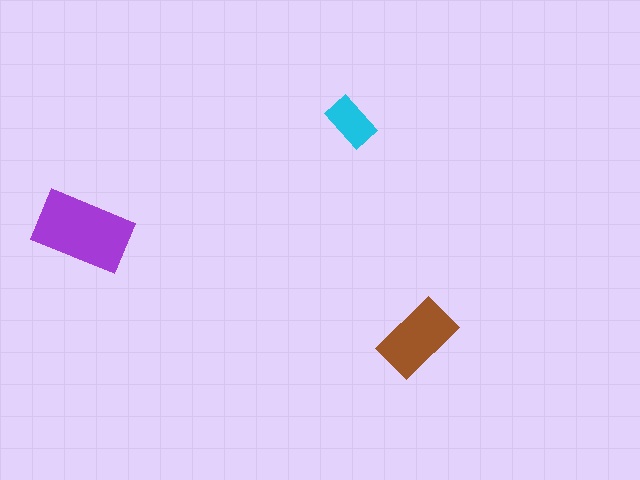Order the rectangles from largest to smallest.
the purple one, the brown one, the cyan one.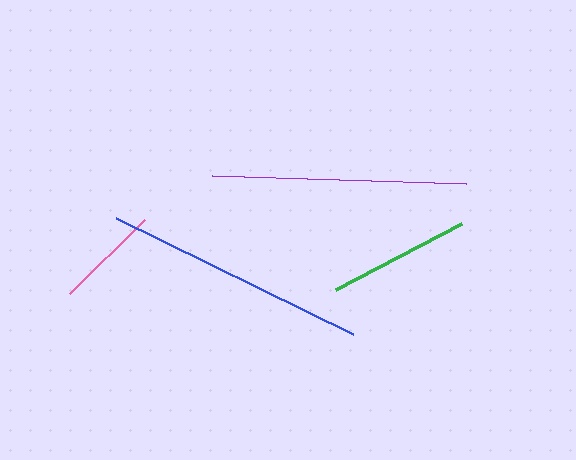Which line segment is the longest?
The blue line is the longest at approximately 264 pixels.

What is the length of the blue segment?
The blue segment is approximately 264 pixels long.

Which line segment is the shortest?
The pink line is the shortest at approximately 106 pixels.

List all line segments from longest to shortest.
From longest to shortest: blue, purple, green, pink.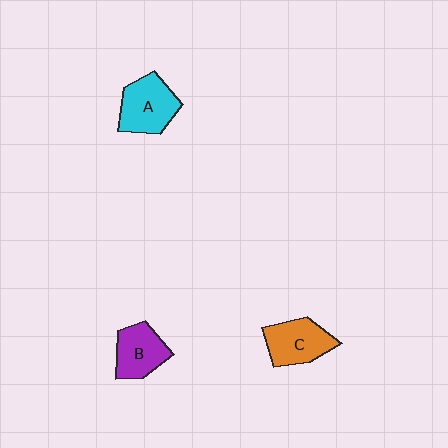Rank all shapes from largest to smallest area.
From largest to smallest: A (cyan), C (orange), B (purple).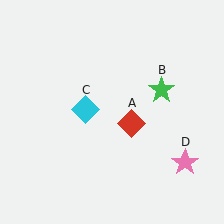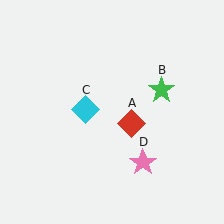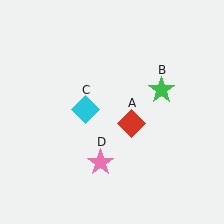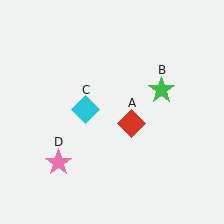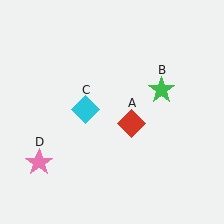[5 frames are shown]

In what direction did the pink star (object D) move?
The pink star (object D) moved left.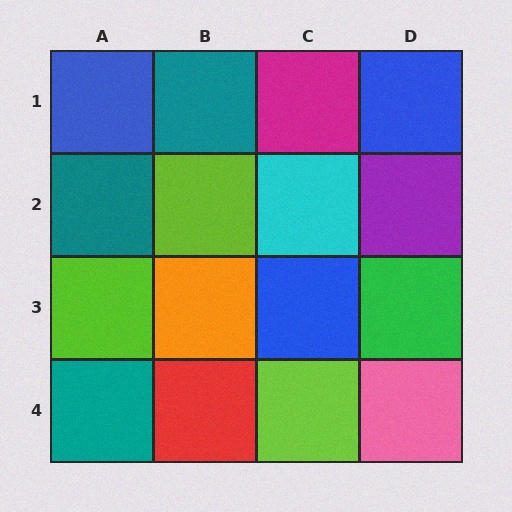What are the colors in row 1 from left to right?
Blue, teal, magenta, blue.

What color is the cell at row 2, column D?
Purple.